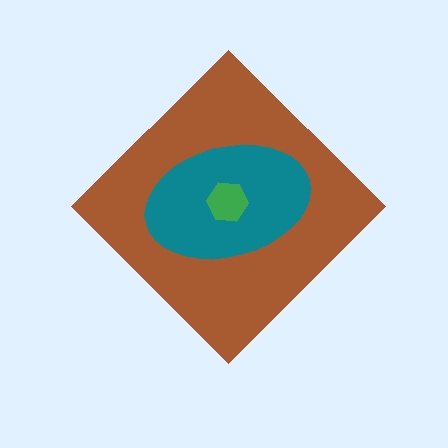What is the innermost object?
The green hexagon.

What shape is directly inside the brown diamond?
The teal ellipse.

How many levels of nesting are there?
3.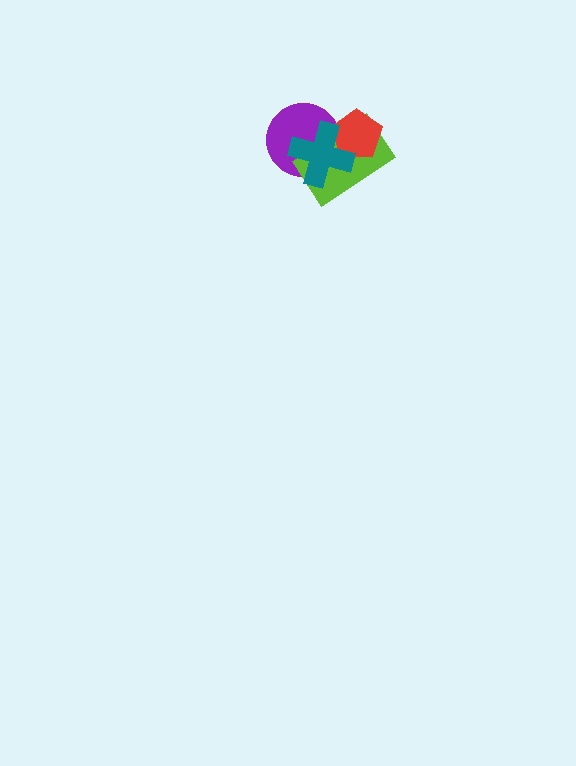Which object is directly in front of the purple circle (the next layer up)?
The lime rectangle is directly in front of the purple circle.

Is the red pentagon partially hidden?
Yes, it is partially covered by another shape.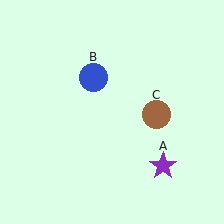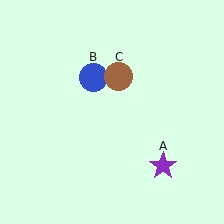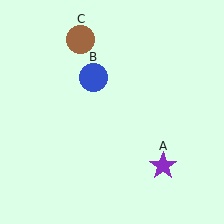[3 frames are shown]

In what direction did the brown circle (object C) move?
The brown circle (object C) moved up and to the left.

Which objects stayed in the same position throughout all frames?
Purple star (object A) and blue circle (object B) remained stationary.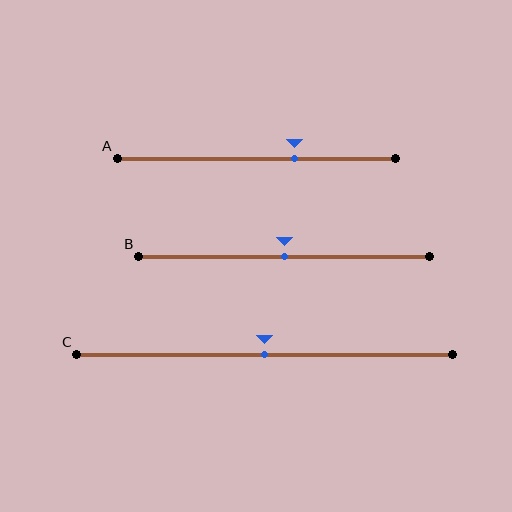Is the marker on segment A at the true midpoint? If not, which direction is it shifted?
No, the marker on segment A is shifted to the right by about 14% of the segment length.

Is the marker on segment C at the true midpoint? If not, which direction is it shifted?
Yes, the marker on segment C is at the true midpoint.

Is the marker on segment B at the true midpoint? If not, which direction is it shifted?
Yes, the marker on segment B is at the true midpoint.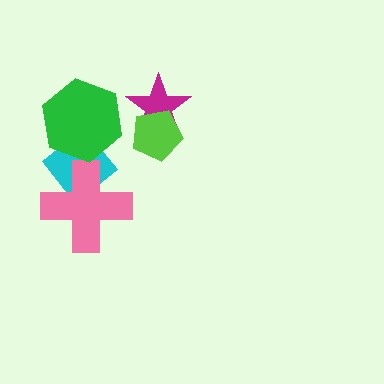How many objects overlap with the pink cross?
1 object overlaps with the pink cross.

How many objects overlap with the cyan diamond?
2 objects overlap with the cyan diamond.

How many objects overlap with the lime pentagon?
1 object overlaps with the lime pentagon.